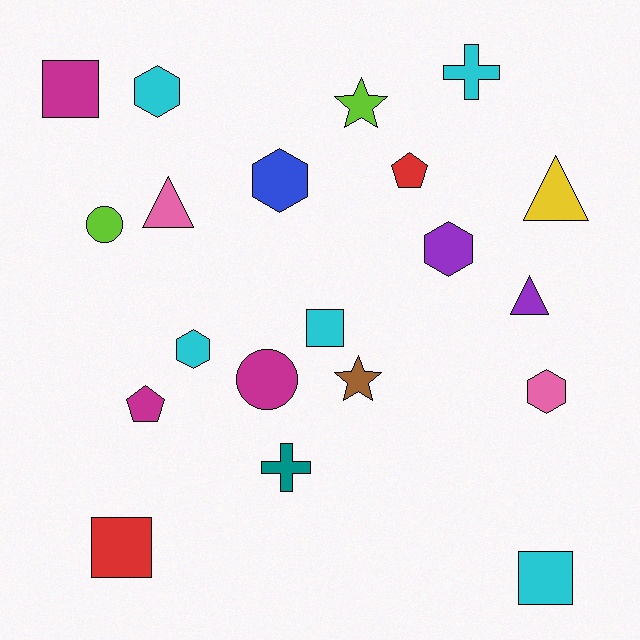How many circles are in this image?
There are 2 circles.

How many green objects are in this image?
There are no green objects.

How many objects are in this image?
There are 20 objects.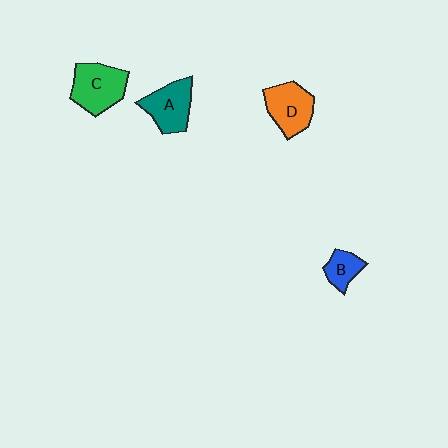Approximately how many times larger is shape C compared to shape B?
Approximately 2.0 times.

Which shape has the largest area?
Shape C (green).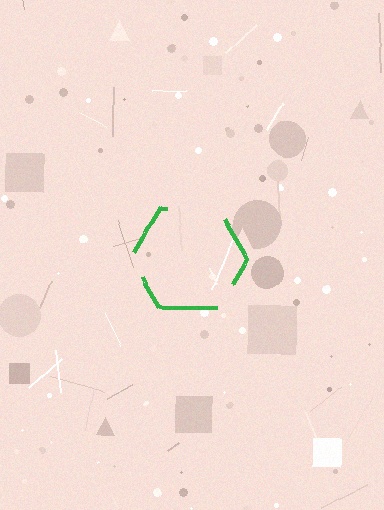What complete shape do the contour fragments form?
The contour fragments form a hexagon.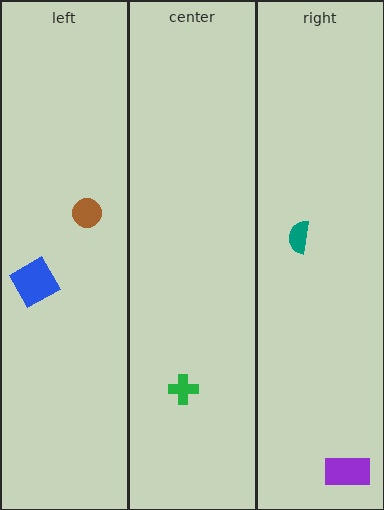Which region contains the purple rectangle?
The right region.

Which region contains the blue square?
The left region.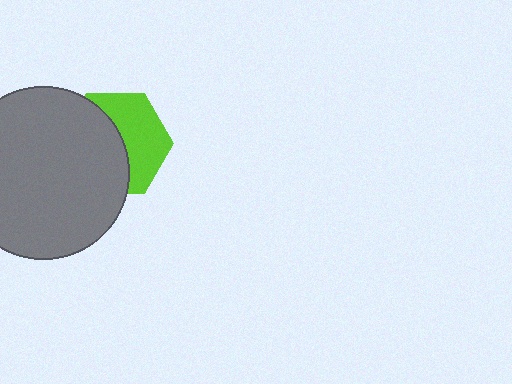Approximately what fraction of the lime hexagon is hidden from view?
Roughly 53% of the lime hexagon is hidden behind the gray circle.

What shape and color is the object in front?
The object in front is a gray circle.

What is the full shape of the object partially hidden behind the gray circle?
The partially hidden object is a lime hexagon.